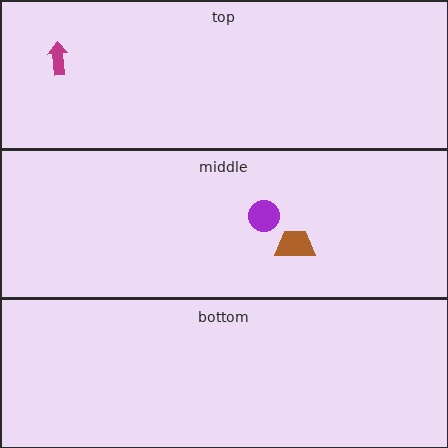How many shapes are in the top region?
1.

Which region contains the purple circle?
The middle region.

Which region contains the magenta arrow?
The top region.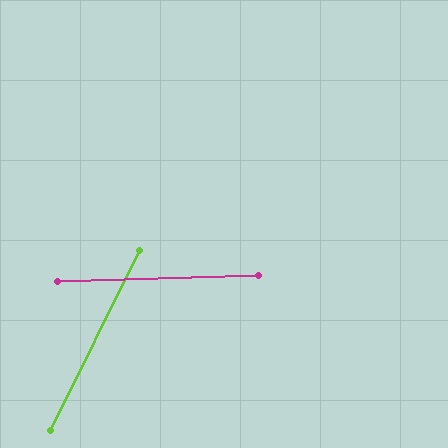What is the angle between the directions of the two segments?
Approximately 62 degrees.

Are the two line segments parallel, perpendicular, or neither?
Neither parallel nor perpendicular — they differ by about 62°.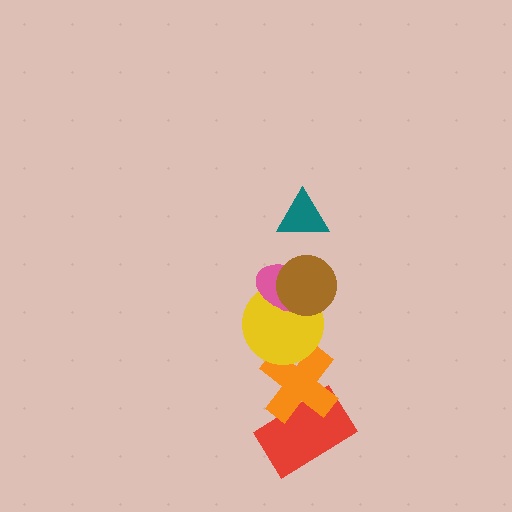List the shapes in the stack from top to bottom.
From top to bottom: the teal triangle, the brown circle, the pink ellipse, the yellow circle, the orange cross, the red rectangle.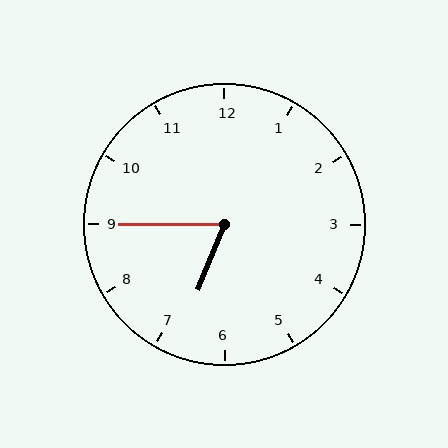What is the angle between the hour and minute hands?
Approximately 68 degrees.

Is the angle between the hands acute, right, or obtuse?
It is acute.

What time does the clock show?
6:45.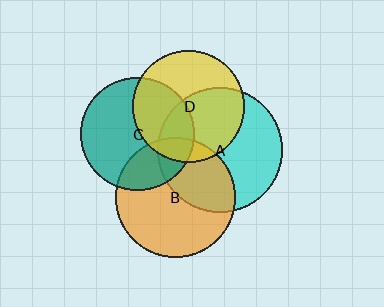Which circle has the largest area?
Circle A (cyan).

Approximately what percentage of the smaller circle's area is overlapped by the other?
Approximately 25%.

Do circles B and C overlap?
Yes.